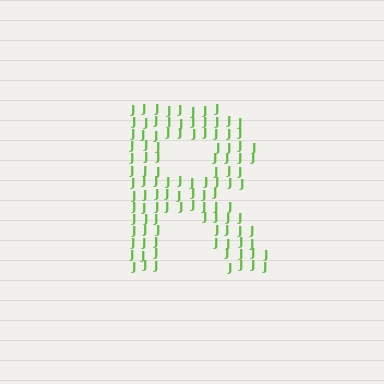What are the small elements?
The small elements are letter J's.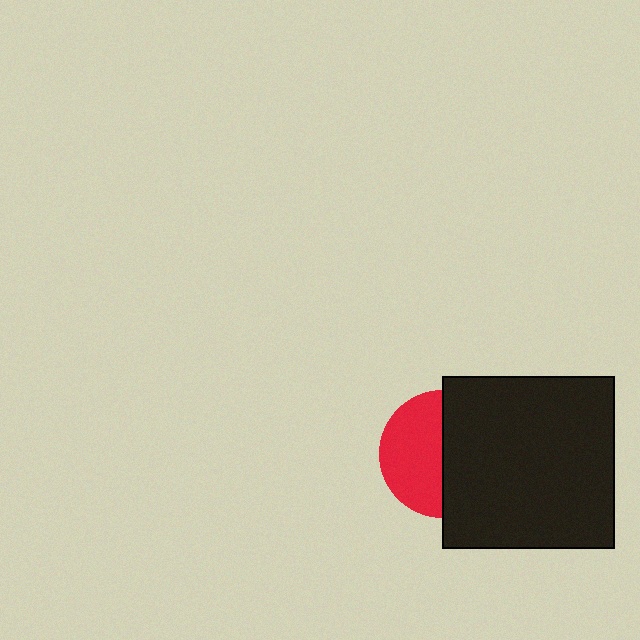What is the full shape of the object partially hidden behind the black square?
The partially hidden object is a red circle.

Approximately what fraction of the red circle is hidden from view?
Roughly 52% of the red circle is hidden behind the black square.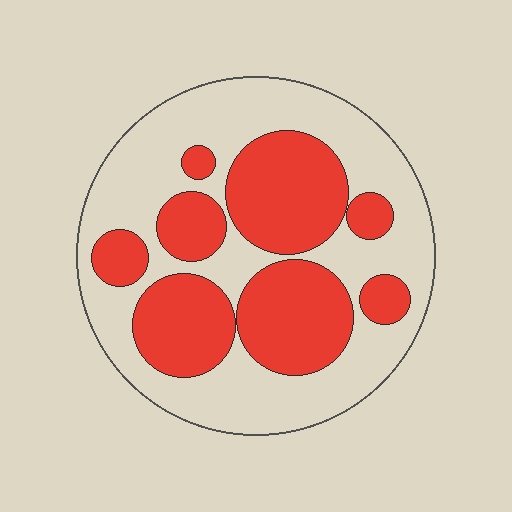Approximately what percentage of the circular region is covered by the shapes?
Approximately 40%.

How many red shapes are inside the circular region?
8.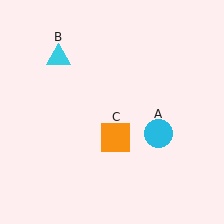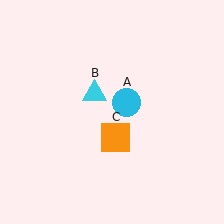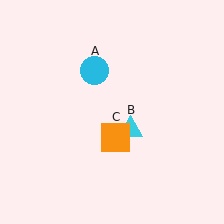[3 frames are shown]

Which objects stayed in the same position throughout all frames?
Orange square (object C) remained stationary.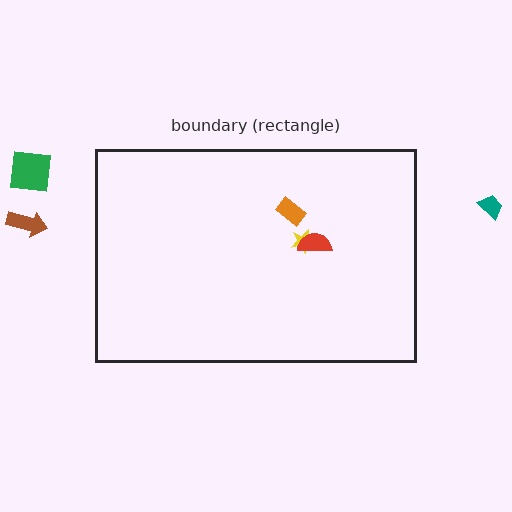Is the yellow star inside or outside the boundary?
Inside.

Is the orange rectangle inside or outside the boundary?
Inside.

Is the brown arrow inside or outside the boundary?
Outside.